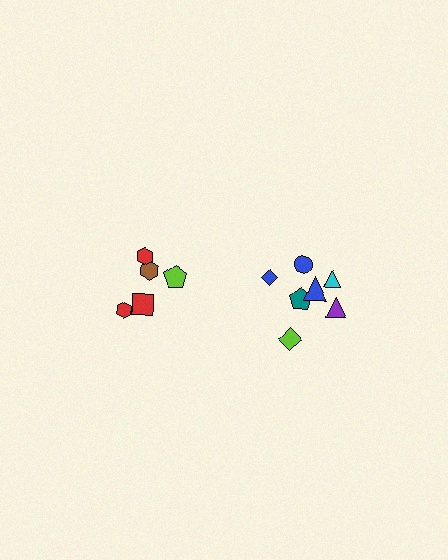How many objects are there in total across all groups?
There are 12 objects.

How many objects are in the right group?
There are 7 objects.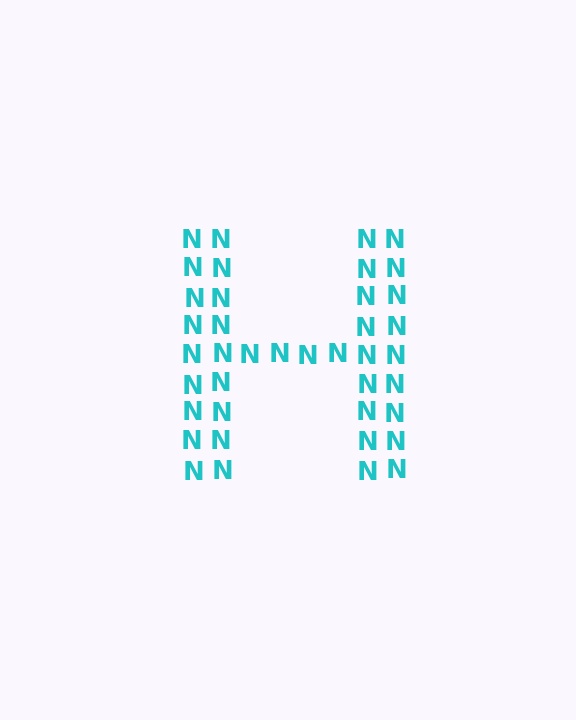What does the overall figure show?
The overall figure shows the letter H.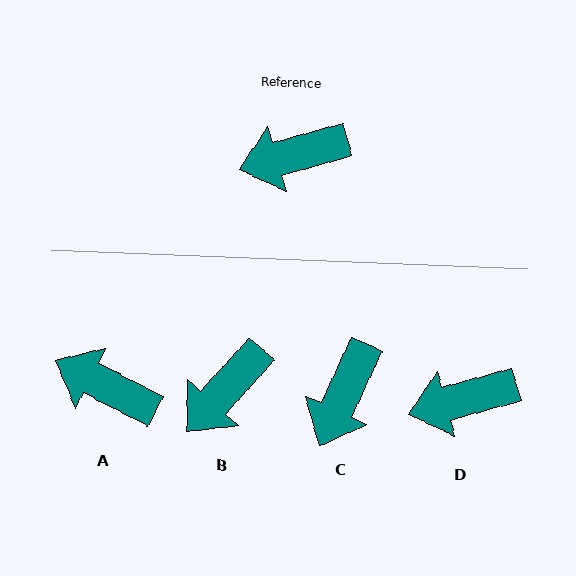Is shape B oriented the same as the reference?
No, it is off by about 32 degrees.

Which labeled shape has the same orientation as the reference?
D.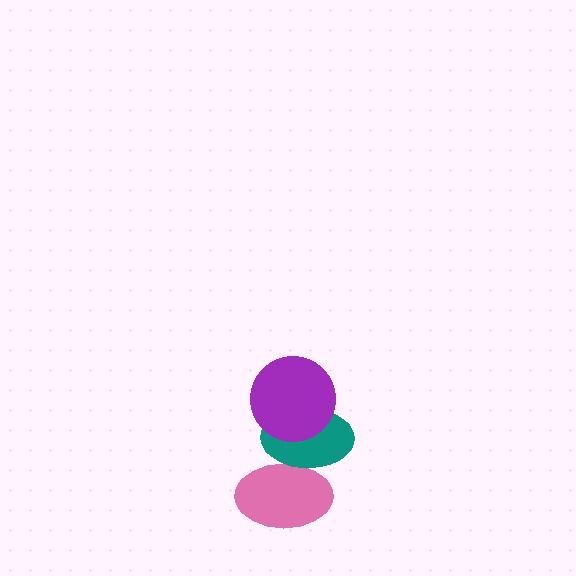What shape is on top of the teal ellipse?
The purple circle is on top of the teal ellipse.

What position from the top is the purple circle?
The purple circle is 1st from the top.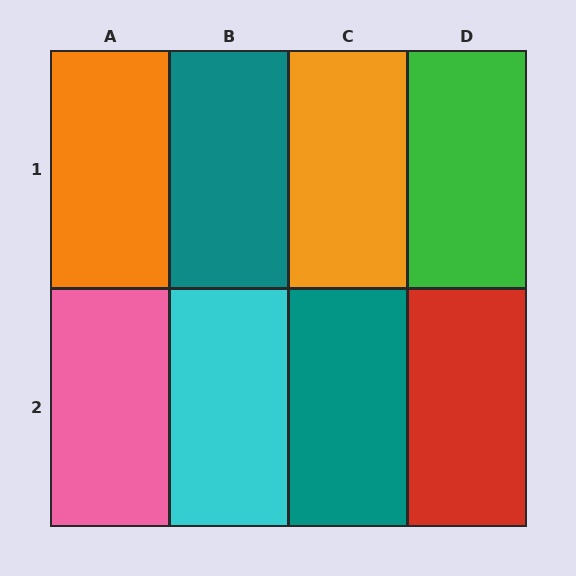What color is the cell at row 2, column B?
Cyan.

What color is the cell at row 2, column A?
Pink.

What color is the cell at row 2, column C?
Teal.